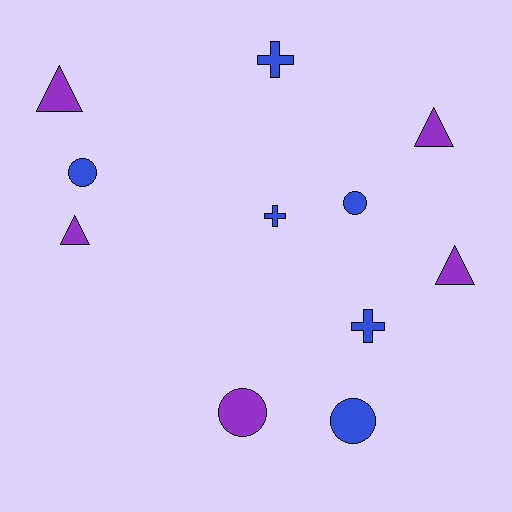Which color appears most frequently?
Blue, with 6 objects.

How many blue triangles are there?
There are no blue triangles.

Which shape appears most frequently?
Triangle, with 4 objects.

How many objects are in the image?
There are 11 objects.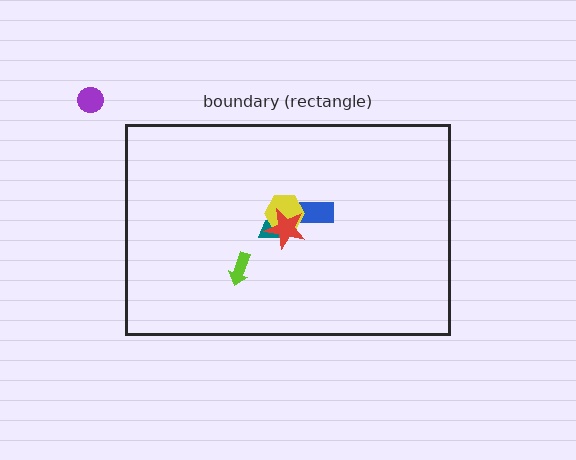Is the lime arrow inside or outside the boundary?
Inside.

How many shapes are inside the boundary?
5 inside, 1 outside.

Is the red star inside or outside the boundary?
Inside.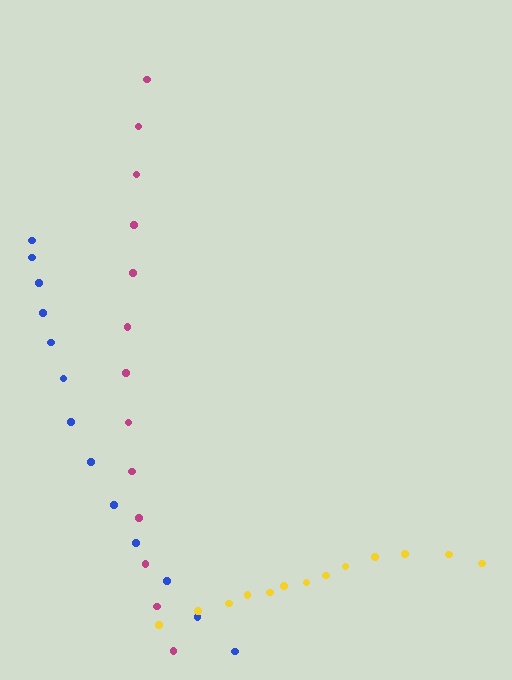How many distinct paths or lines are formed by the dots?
There are 3 distinct paths.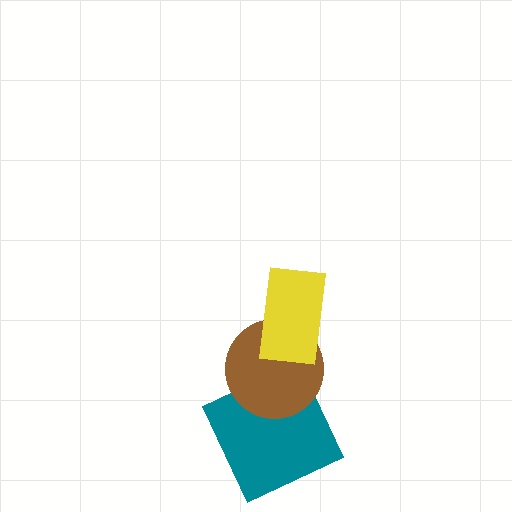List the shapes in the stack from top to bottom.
From top to bottom: the yellow rectangle, the brown circle, the teal square.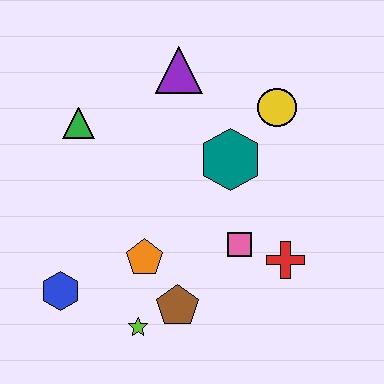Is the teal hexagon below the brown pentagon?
No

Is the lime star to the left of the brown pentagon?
Yes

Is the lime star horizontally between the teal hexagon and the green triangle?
Yes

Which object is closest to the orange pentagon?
The brown pentagon is closest to the orange pentagon.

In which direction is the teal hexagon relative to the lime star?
The teal hexagon is above the lime star.